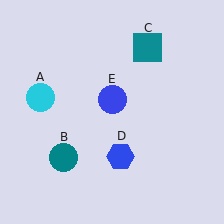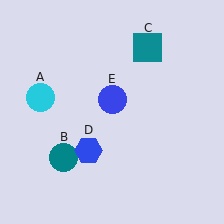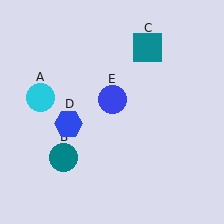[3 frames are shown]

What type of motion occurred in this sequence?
The blue hexagon (object D) rotated clockwise around the center of the scene.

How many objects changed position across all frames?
1 object changed position: blue hexagon (object D).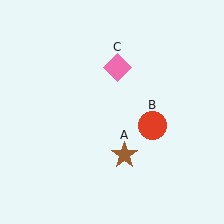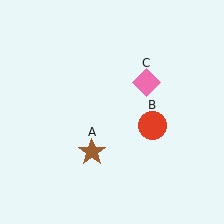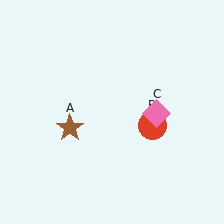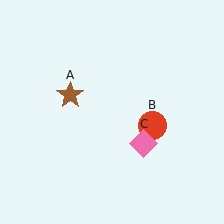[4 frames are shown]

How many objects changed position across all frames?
2 objects changed position: brown star (object A), pink diamond (object C).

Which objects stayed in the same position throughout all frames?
Red circle (object B) remained stationary.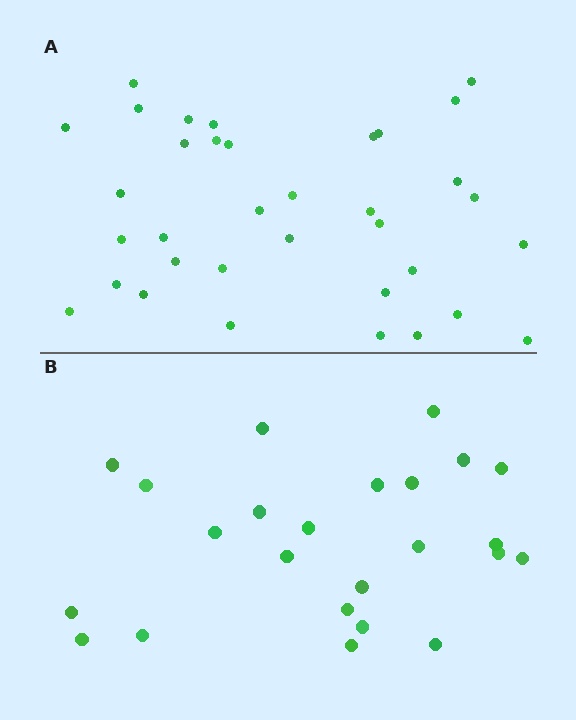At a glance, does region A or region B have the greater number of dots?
Region A (the top region) has more dots.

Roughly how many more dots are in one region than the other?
Region A has roughly 12 or so more dots than region B.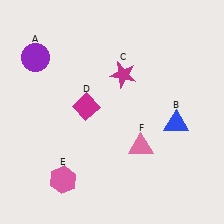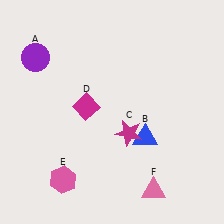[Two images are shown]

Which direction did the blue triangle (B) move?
The blue triangle (B) moved left.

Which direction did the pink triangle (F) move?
The pink triangle (F) moved down.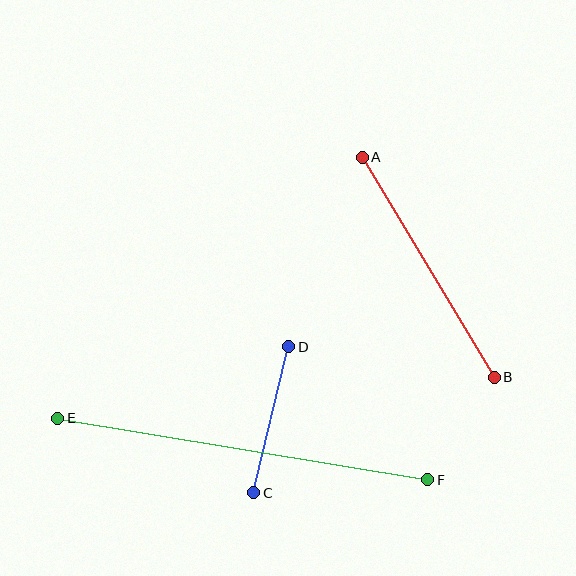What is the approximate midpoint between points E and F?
The midpoint is at approximately (243, 449) pixels.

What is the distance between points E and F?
The distance is approximately 375 pixels.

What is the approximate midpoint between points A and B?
The midpoint is at approximately (428, 267) pixels.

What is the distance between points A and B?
The distance is approximately 256 pixels.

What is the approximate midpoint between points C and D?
The midpoint is at approximately (271, 420) pixels.